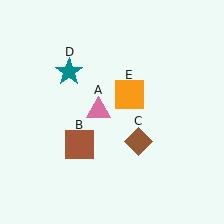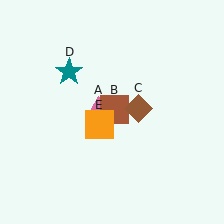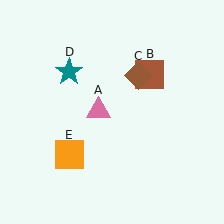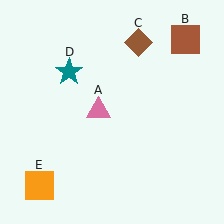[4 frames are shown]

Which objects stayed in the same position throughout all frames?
Pink triangle (object A) and teal star (object D) remained stationary.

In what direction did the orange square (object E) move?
The orange square (object E) moved down and to the left.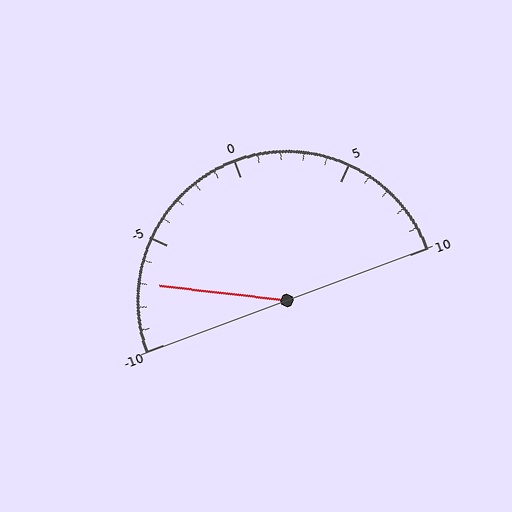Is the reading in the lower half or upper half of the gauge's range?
The reading is in the lower half of the range (-10 to 10).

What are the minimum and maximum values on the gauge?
The gauge ranges from -10 to 10.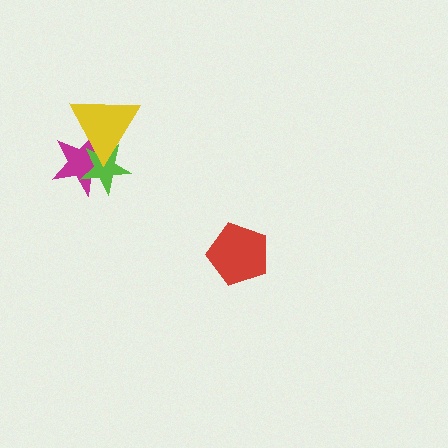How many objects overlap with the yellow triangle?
2 objects overlap with the yellow triangle.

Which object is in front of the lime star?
The yellow triangle is in front of the lime star.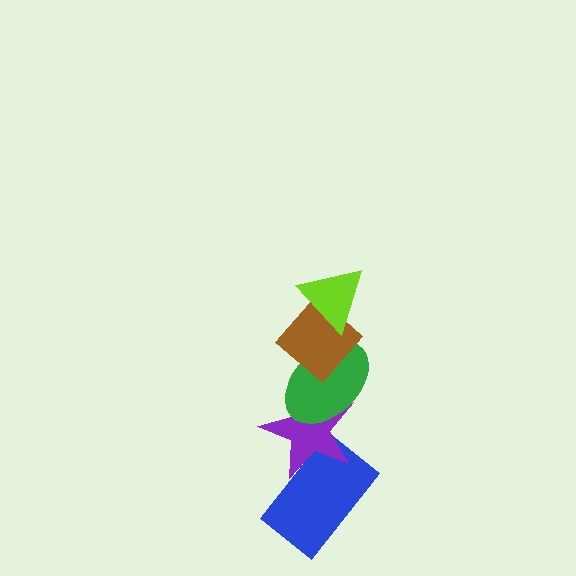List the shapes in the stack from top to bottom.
From top to bottom: the lime triangle, the brown diamond, the green ellipse, the purple star, the blue rectangle.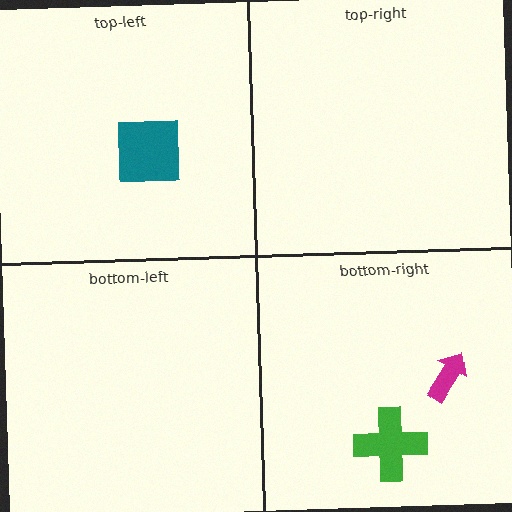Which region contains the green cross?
The bottom-right region.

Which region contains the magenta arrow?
The bottom-right region.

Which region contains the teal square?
The top-left region.